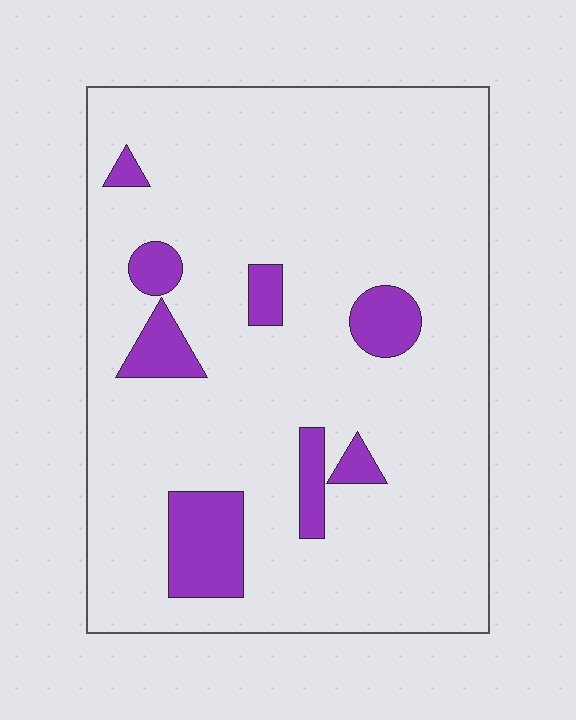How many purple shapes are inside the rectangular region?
8.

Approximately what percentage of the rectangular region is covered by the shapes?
Approximately 10%.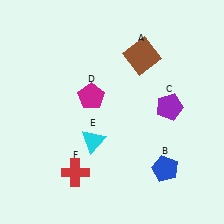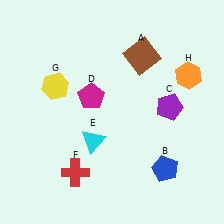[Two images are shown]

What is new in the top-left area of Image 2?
A yellow hexagon (G) was added in the top-left area of Image 2.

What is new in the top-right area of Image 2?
An orange hexagon (H) was added in the top-right area of Image 2.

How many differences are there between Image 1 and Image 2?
There are 2 differences between the two images.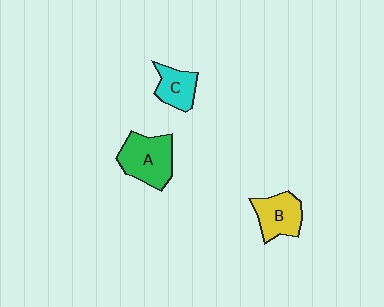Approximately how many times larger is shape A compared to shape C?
Approximately 1.7 times.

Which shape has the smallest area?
Shape C (cyan).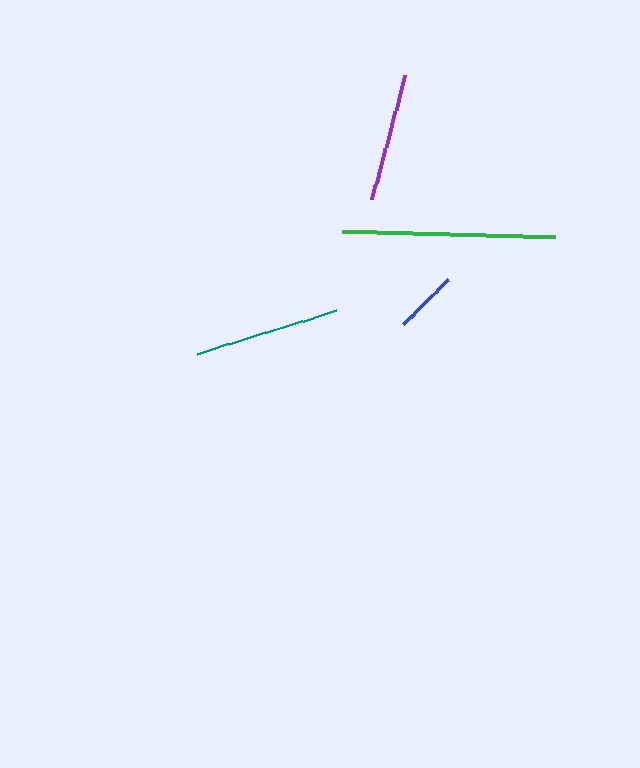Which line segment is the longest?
The green line is the longest at approximately 213 pixels.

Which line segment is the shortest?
The blue line is the shortest at approximately 64 pixels.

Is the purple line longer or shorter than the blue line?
The purple line is longer than the blue line.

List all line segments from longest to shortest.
From longest to shortest: green, teal, purple, blue.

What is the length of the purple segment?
The purple segment is approximately 129 pixels long.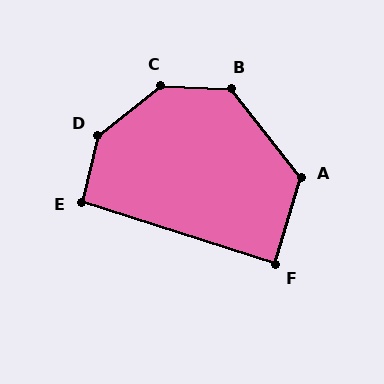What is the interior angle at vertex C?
Approximately 140 degrees (obtuse).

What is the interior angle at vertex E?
Approximately 95 degrees (obtuse).